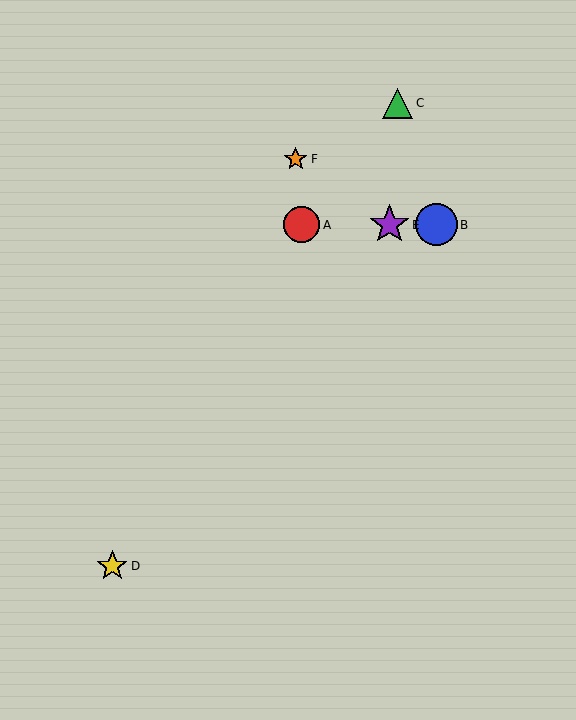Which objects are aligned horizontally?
Objects A, B, E are aligned horizontally.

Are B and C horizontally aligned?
No, B is at y≈225 and C is at y≈103.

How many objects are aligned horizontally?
3 objects (A, B, E) are aligned horizontally.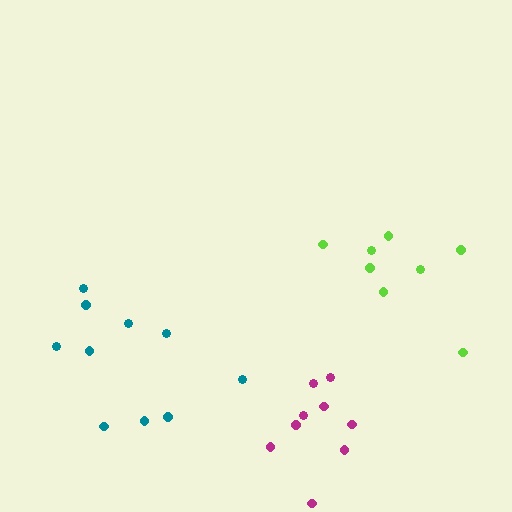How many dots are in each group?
Group 1: 8 dots, Group 2: 9 dots, Group 3: 10 dots (27 total).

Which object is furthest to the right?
The lime cluster is rightmost.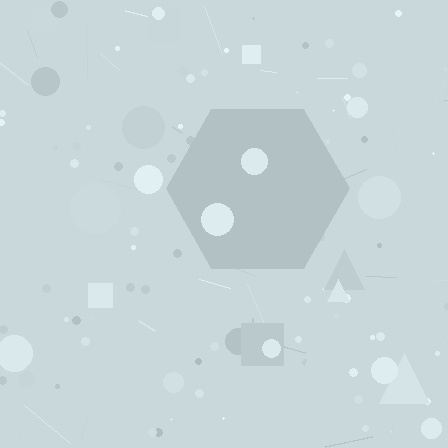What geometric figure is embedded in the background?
A hexagon is embedded in the background.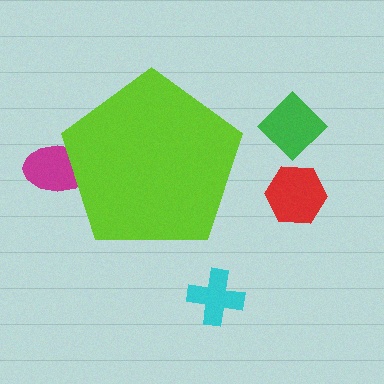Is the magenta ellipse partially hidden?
Yes, the magenta ellipse is partially hidden behind the lime pentagon.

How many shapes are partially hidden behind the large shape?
1 shape is partially hidden.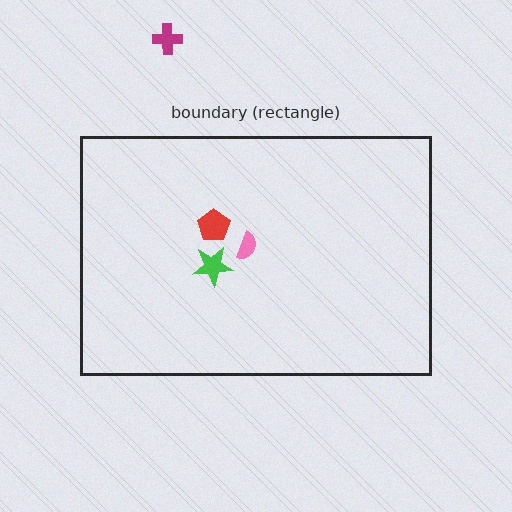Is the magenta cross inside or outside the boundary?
Outside.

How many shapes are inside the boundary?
3 inside, 1 outside.